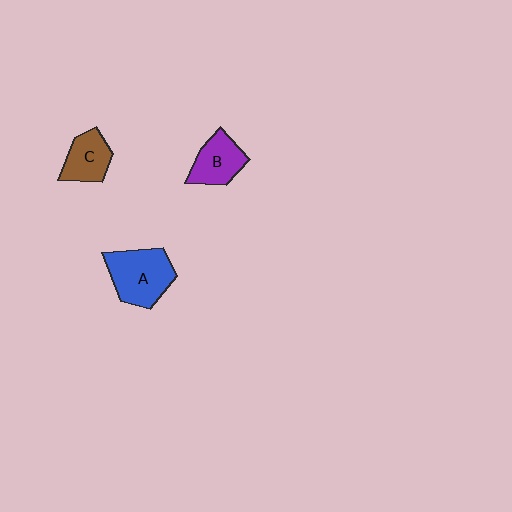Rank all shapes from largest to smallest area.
From largest to smallest: A (blue), B (purple), C (brown).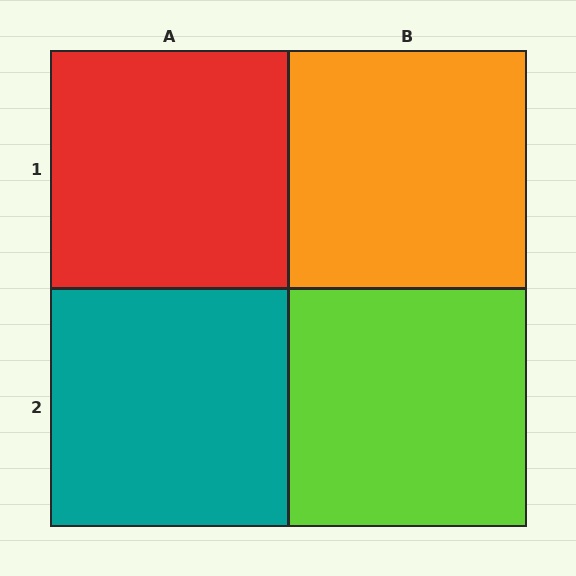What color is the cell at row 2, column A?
Teal.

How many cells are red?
1 cell is red.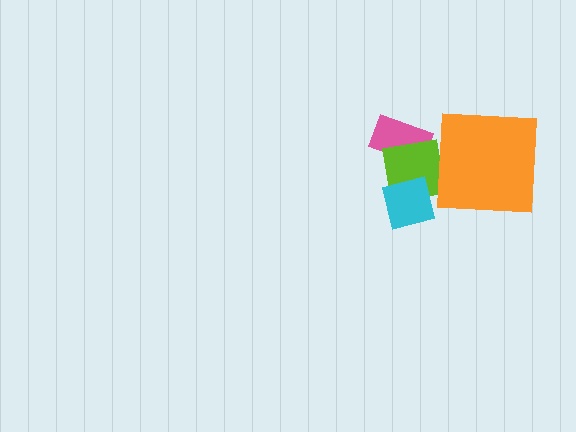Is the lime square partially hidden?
Yes, it is partially covered by another shape.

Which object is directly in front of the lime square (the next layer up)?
The cyan square is directly in front of the lime square.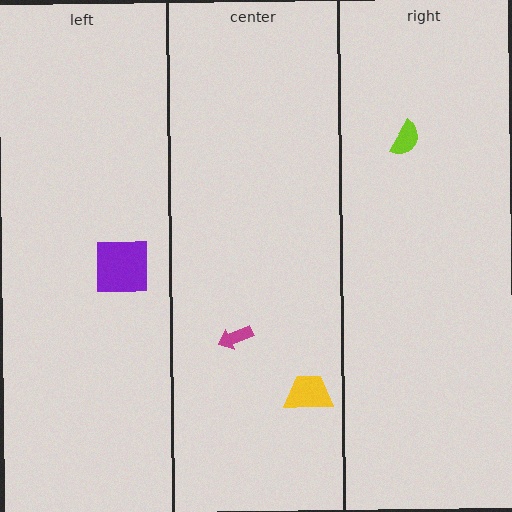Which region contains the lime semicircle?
The right region.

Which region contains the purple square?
The left region.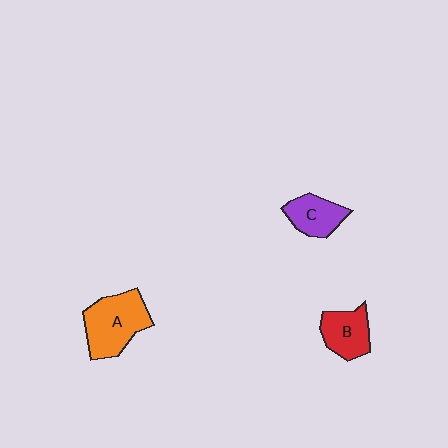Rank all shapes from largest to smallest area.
From largest to smallest: A (orange), B (red), C (purple).